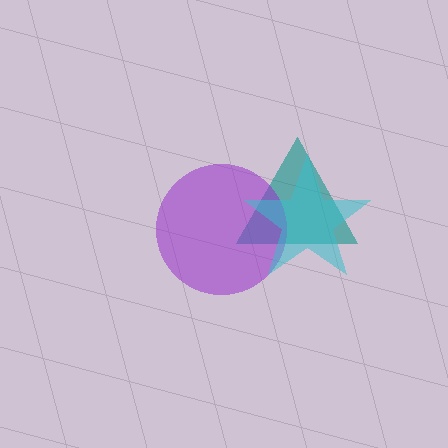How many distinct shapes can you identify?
There are 3 distinct shapes: a teal triangle, a purple circle, a cyan star.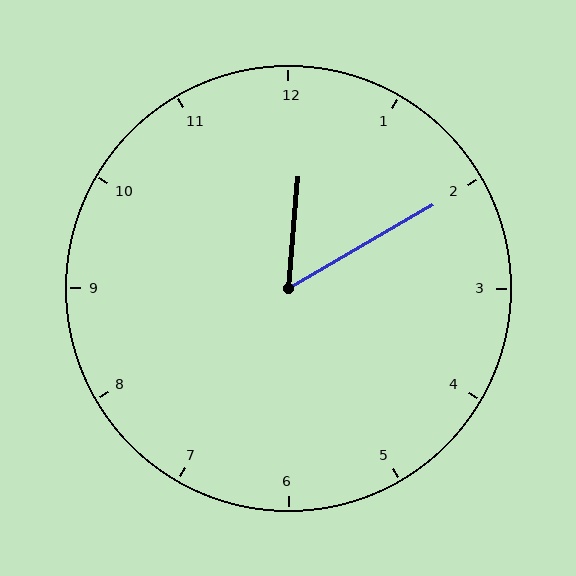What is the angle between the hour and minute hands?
Approximately 55 degrees.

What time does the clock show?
12:10.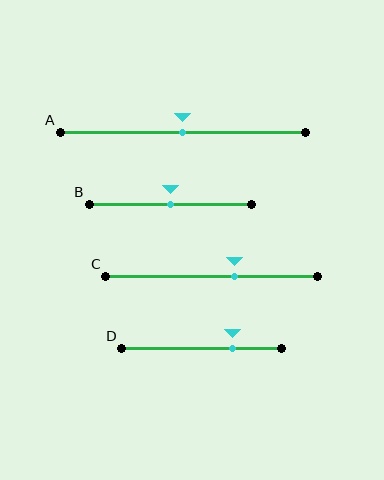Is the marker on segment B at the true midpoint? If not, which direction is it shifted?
Yes, the marker on segment B is at the true midpoint.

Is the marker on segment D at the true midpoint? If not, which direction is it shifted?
No, the marker on segment D is shifted to the right by about 19% of the segment length.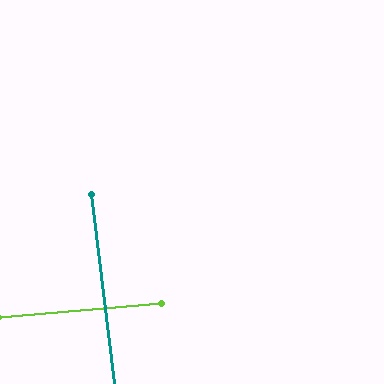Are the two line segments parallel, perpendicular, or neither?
Perpendicular — they meet at approximately 88°.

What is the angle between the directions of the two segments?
Approximately 88 degrees.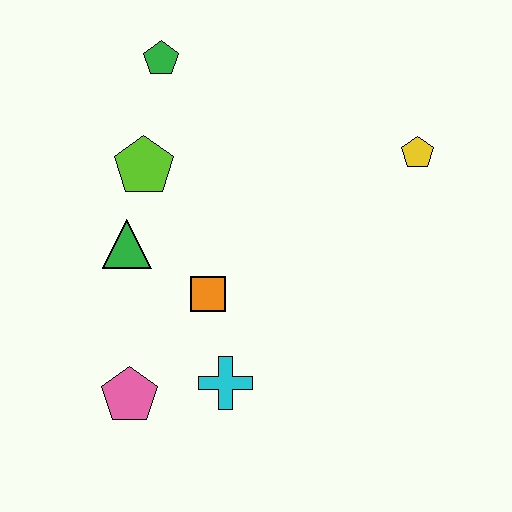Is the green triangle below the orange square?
No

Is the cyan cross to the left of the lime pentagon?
No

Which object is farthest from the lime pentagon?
The yellow pentagon is farthest from the lime pentagon.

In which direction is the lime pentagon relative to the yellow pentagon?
The lime pentagon is to the left of the yellow pentagon.